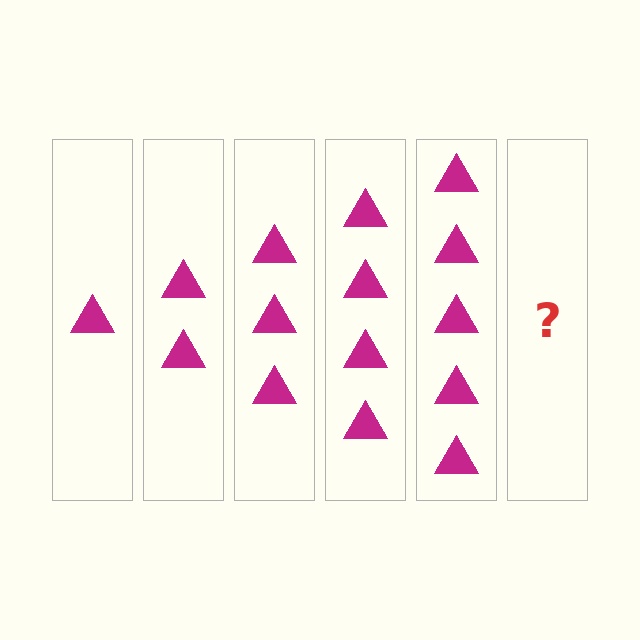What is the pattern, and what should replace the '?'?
The pattern is that each step adds one more triangle. The '?' should be 6 triangles.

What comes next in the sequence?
The next element should be 6 triangles.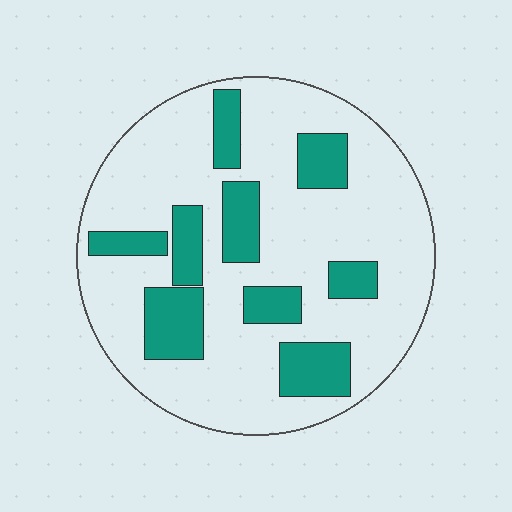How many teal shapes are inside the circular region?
9.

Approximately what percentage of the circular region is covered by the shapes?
Approximately 25%.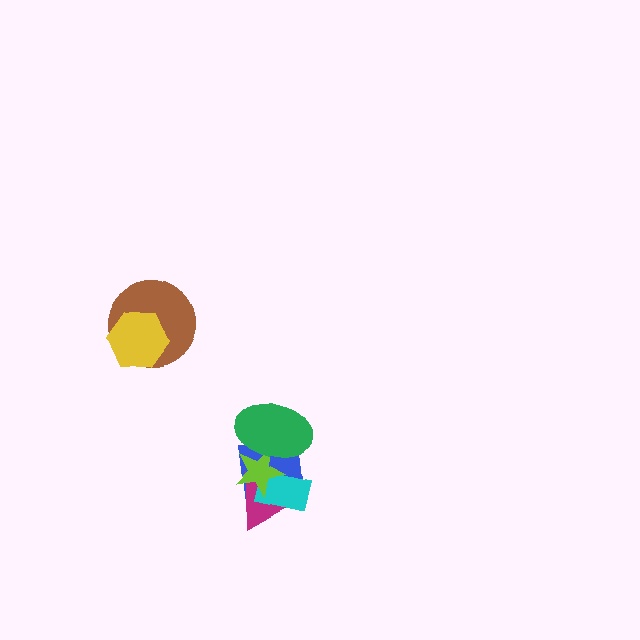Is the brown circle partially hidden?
Yes, it is partially covered by another shape.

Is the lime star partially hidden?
Yes, it is partially covered by another shape.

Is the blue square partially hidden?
Yes, it is partially covered by another shape.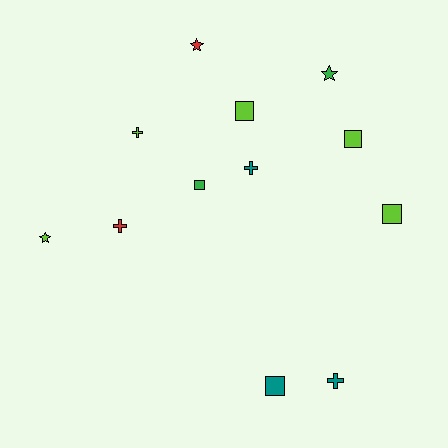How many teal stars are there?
There are no teal stars.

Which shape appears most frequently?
Square, with 5 objects.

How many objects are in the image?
There are 12 objects.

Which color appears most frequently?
Lime, with 5 objects.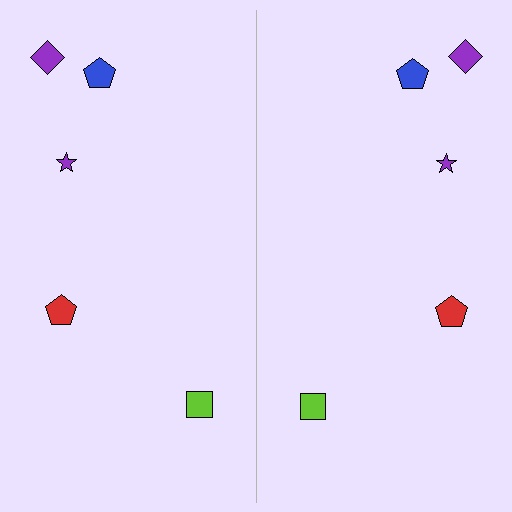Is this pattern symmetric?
Yes, this pattern has bilateral (reflection) symmetry.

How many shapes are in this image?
There are 10 shapes in this image.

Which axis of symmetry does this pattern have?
The pattern has a vertical axis of symmetry running through the center of the image.